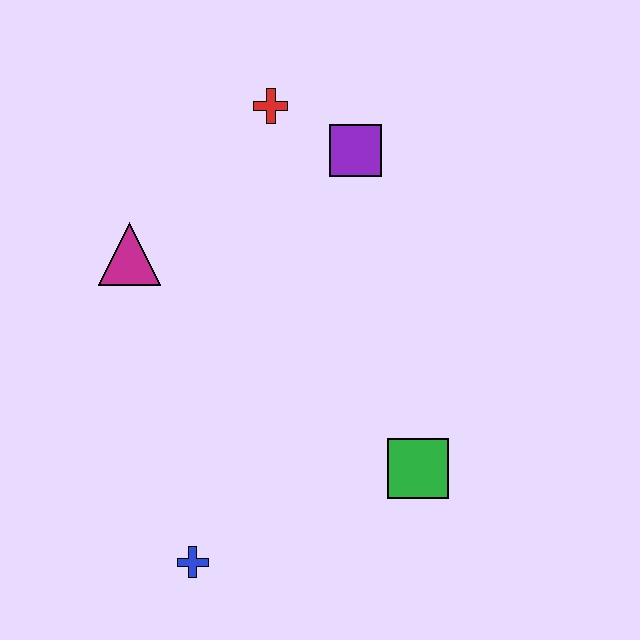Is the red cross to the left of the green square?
Yes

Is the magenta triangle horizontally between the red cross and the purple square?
No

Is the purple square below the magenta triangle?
No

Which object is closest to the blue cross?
The green square is closest to the blue cross.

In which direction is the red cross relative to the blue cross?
The red cross is above the blue cross.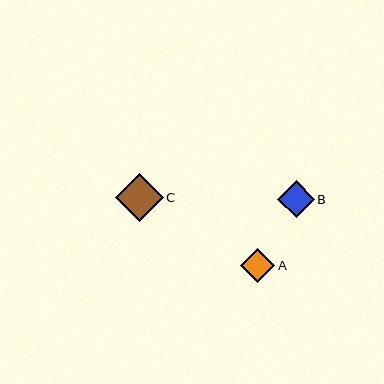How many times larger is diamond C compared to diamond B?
Diamond C is approximately 1.3 times the size of diamond B.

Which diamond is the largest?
Diamond C is the largest with a size of approximately 48 pixels.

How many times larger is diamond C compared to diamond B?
Diamond C is approximately 1.3 times the size of diamond B.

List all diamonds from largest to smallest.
From largest to smallest: C, B, A.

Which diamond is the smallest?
Diamond A is the smallest with a size of approximately 34 pixels.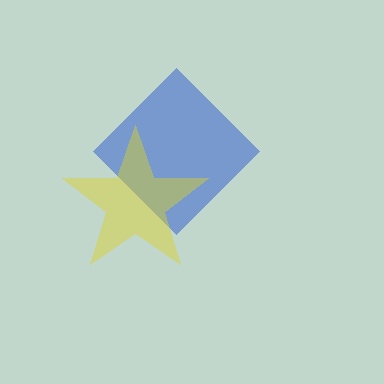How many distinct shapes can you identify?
There are 2 distinct shapes: a blue diamond, a yellow star.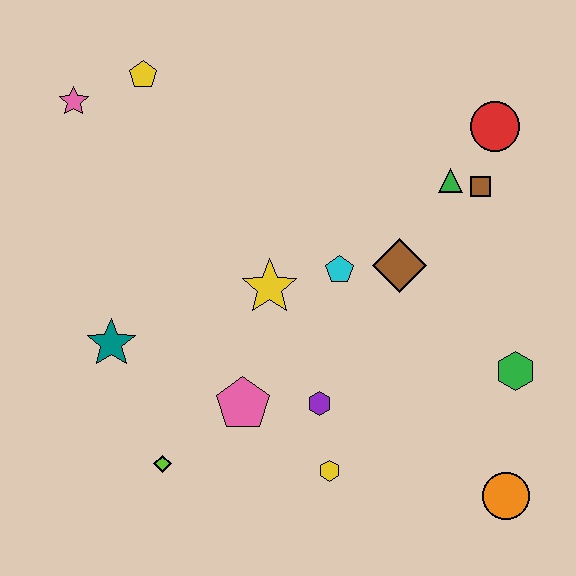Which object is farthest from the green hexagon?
The pink star is farthest from the green hexagon.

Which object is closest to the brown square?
The green triangle is closest to the brown square.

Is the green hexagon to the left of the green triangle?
No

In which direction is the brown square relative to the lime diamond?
The brown square is to the right of the lime diamond.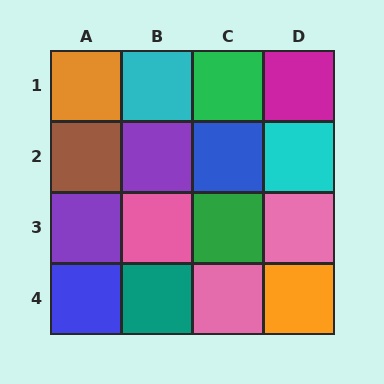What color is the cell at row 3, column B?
Pink.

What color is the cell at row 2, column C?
Blue.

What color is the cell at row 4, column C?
Pink.